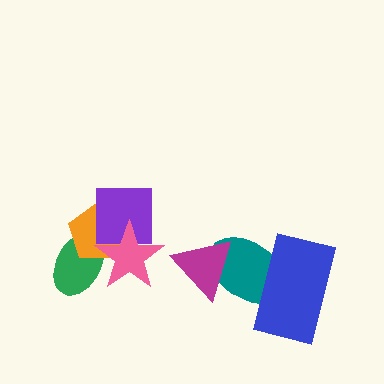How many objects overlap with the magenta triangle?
1 object overlaps with the magenta triangle.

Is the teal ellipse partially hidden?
Yes, it is partially covered by another shape.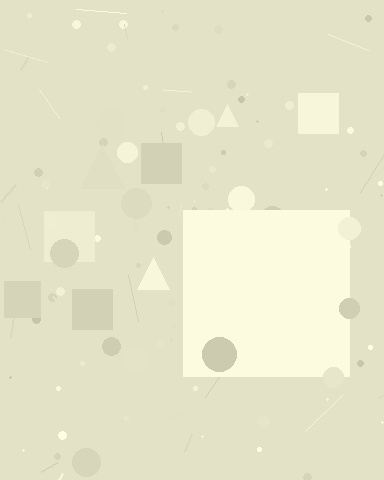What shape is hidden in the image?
A square is hidden in the image.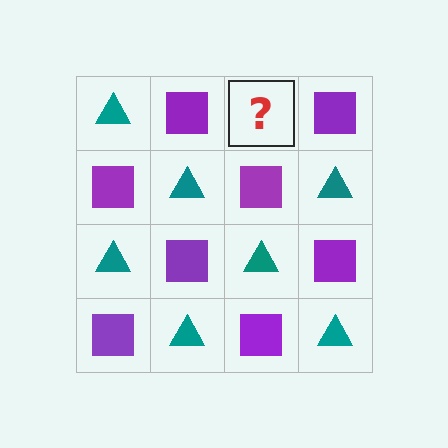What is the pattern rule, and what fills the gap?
The rule is that it alternates teal triangle and purple square in a checkerboard pattern. The gap should be filled with a teal triangle.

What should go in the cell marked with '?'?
The missing cell should contain a teal triangle.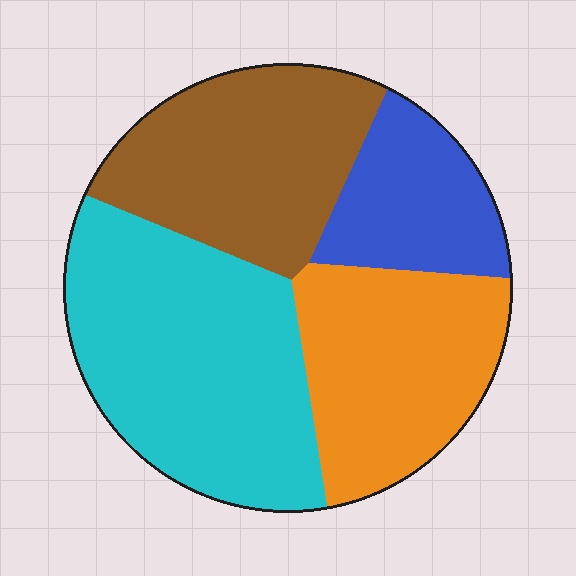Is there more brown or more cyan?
Cyan.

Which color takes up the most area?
Cyan, at roughly 35%.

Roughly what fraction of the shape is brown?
Brown takes up about one quarter (1/4) of the shape.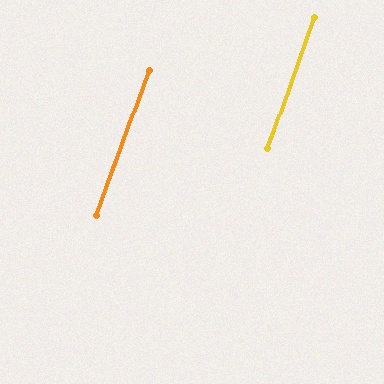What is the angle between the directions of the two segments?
Approximately 1 degree.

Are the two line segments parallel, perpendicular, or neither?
Parallel — their directions differ by only 0.5°.